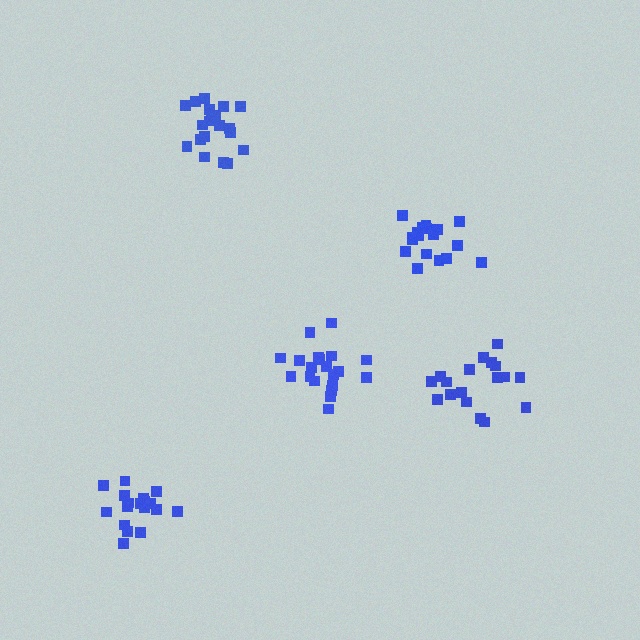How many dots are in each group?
Group 1: 20 dots, Group 2: 20 dots, Group 3: 18 dots, Group 4: 18 dots, Group 5: 18 dots (94 total).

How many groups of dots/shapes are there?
There are 5 groups.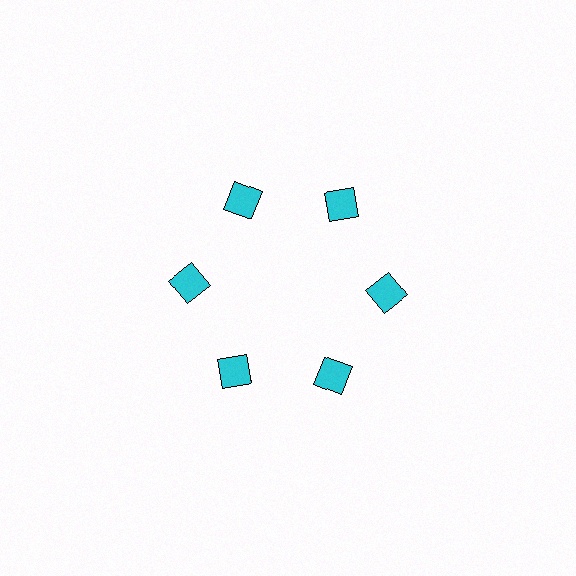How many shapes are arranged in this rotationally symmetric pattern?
There are 6 shapes, arranged in 6 groups of 1.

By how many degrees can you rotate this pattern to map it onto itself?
The pattern maps onto itself every 60 degrees of rotation.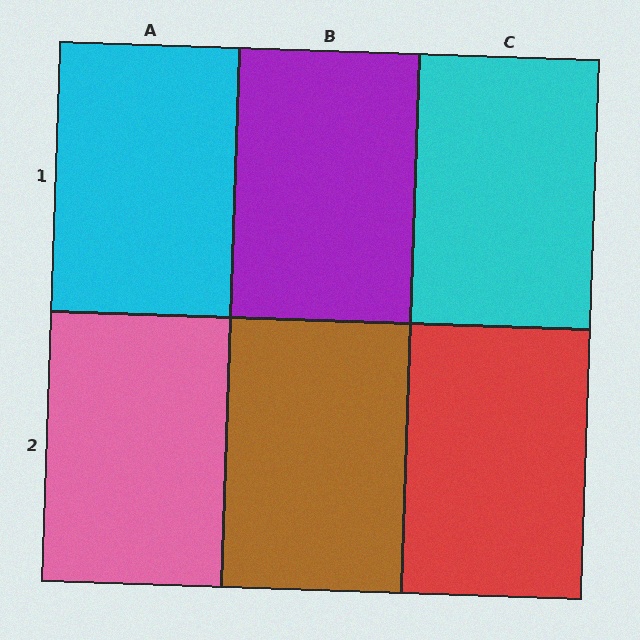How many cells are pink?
1 cell is pink.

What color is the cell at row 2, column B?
Brown.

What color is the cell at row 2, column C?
Red.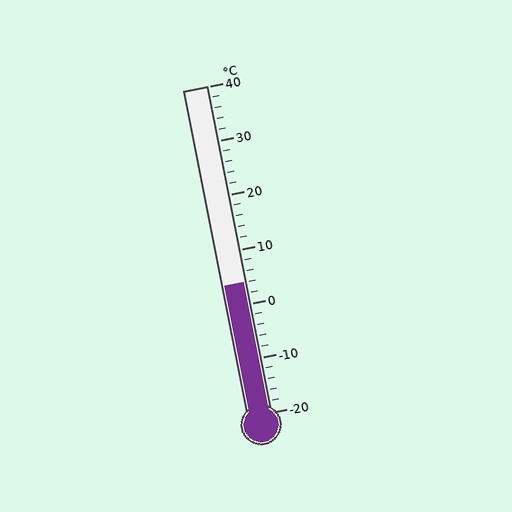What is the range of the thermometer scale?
The thermometer scale ranges from -20°C to 40°C.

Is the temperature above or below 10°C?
The temperature is below 10°C.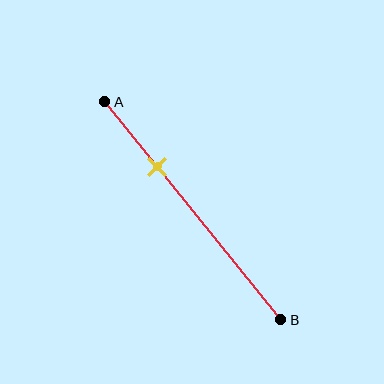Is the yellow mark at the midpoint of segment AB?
No, the mark is at about 30% from A, not at the 50% midpoint.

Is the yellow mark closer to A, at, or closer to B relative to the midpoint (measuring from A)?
The yellow mark is closer to point A than the midpoint of segment AB.